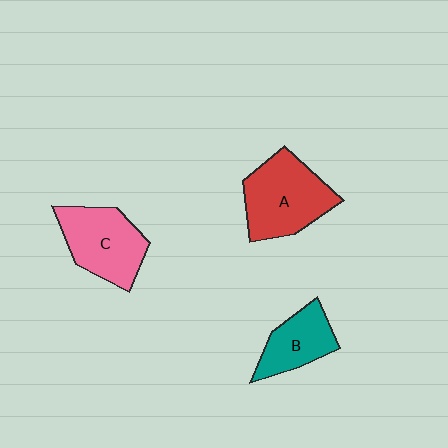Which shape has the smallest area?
Shape B (teal).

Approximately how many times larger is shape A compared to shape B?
Approximately 1.6 times.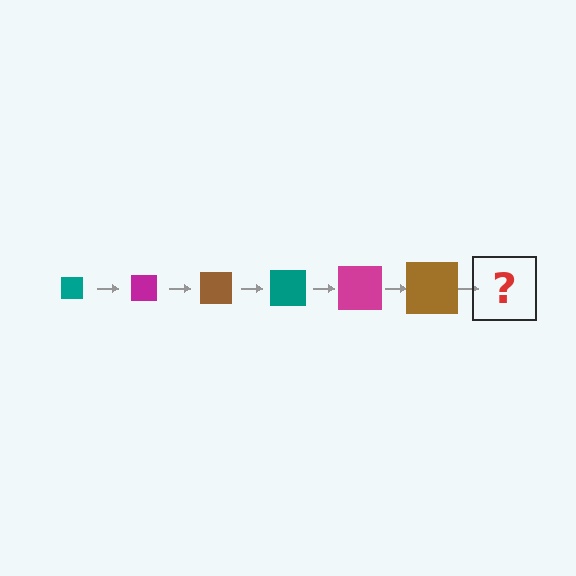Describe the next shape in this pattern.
It should be a teal square, larger than the previous one.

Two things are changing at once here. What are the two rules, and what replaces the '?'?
The two rules are that the square grows larger each step and the color cycles through teal, magenta, and brown. The '?' should be a teal square, larger than the previous one.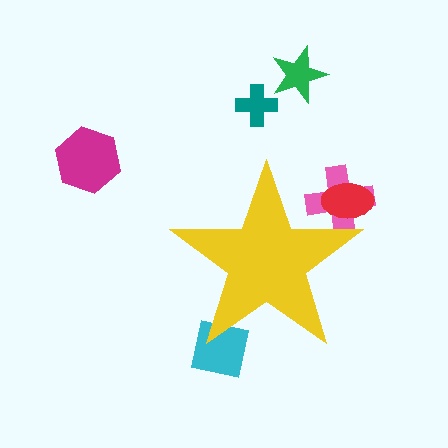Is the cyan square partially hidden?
Yes, the cyan square is partially hidden behind the yellow star.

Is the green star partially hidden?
No, the green star is fully visible.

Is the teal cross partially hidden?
No, the teal cross is fully visible.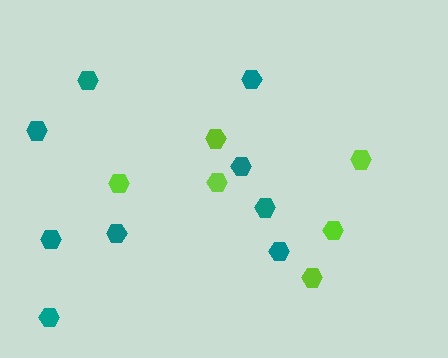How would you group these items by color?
There are 2 groups: one group of lime hexagons (6) and one group of teal hexagons (9).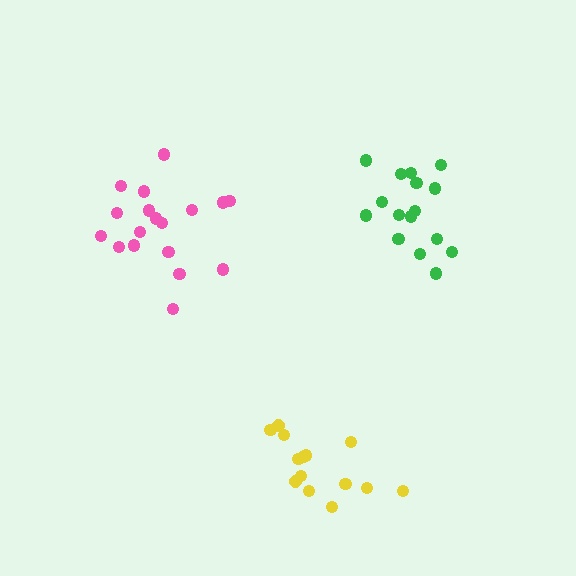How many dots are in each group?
Group 1: 16 dots, Group 2: 18 dots, Group 3: 14 dots (48 total).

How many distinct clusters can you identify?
There are 3 distinct clusters.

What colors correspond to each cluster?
The clusters are colored: green, pink, yellow.